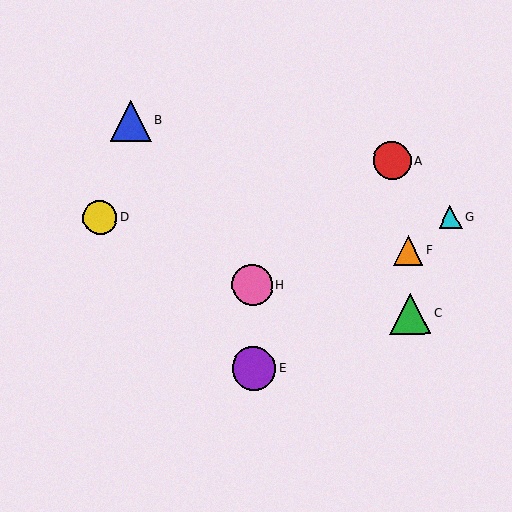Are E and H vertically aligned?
Yes, both are at x≈254.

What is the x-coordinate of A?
Object A is at x≈392.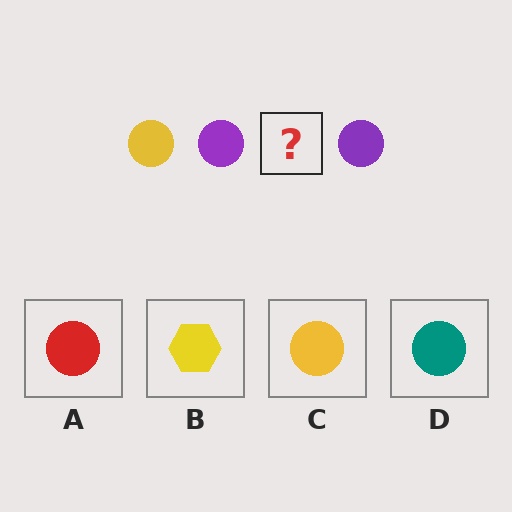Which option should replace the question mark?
Option C.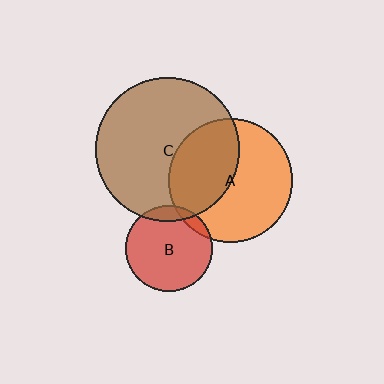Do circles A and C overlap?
Yes.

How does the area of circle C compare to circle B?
Approximately 2.8 times.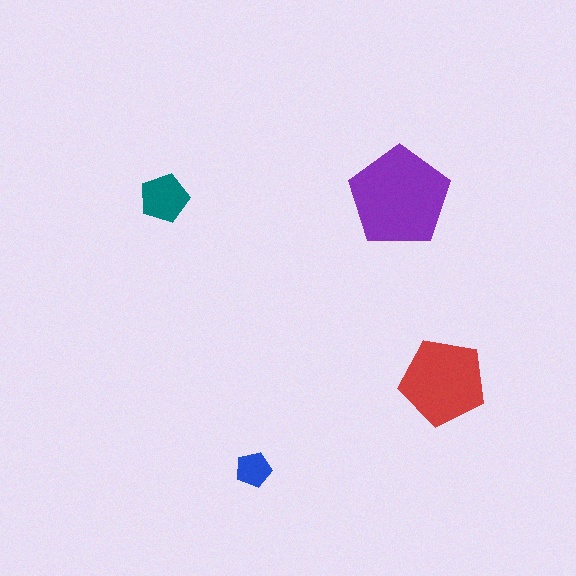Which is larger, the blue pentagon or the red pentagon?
The red one.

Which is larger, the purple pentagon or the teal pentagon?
The purple one.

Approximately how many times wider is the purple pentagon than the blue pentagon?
About 3 times wider.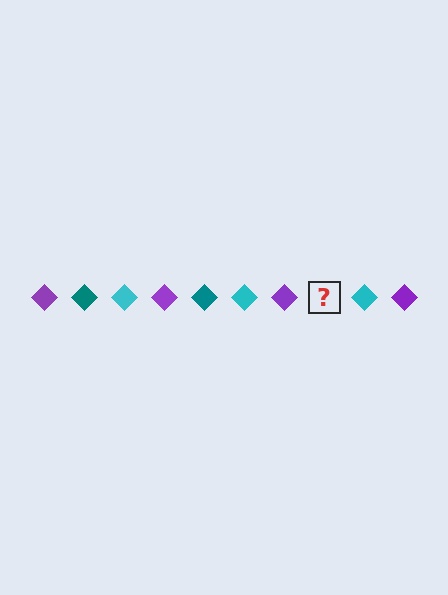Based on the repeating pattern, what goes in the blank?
The blank should be a teal diamond.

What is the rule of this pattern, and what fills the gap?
The rule is that the pattern cycles through purple, teal, cyan diamonds. The gap should be filled with a teal diamond.